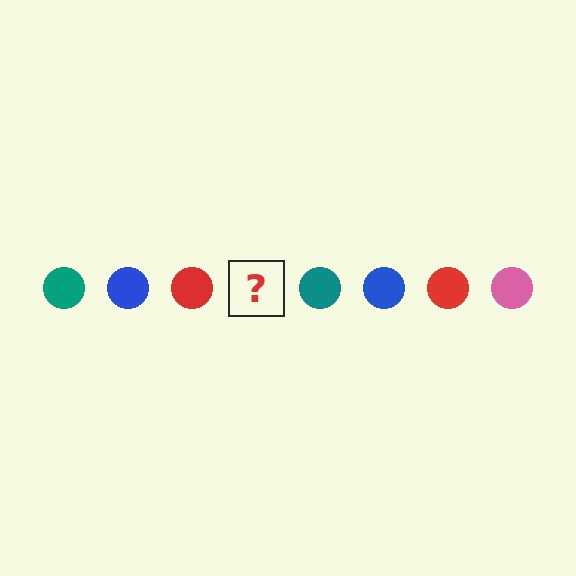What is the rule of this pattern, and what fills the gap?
The rule is that the pattern cycles through teal, blue, red, pink circles. The gap should be filled with a pink circle.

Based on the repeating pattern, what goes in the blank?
The blank should be a pink circle.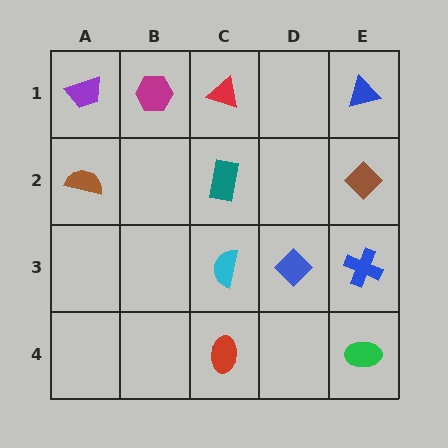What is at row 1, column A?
A purple trapezoid.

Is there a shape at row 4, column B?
No, that cell is empty.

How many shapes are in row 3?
3 shapes.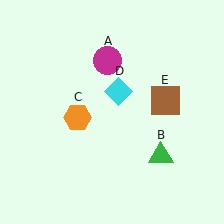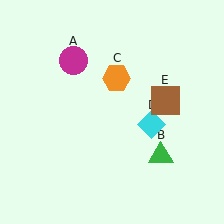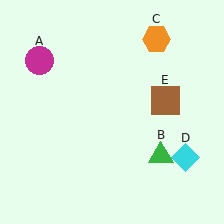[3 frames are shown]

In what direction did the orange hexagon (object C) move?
The orange hexagon (object C) moved up and to the right.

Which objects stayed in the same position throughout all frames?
Green triangle (object B) and brown square (object E) remained stationary.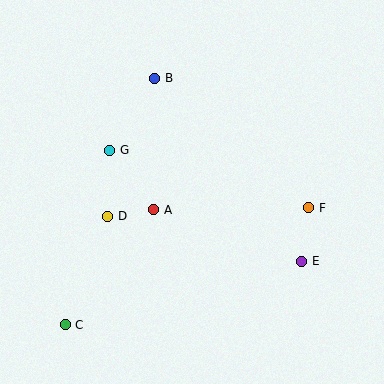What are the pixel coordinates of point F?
Point F is at (309, 208).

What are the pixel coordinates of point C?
Point C is at (65, 325).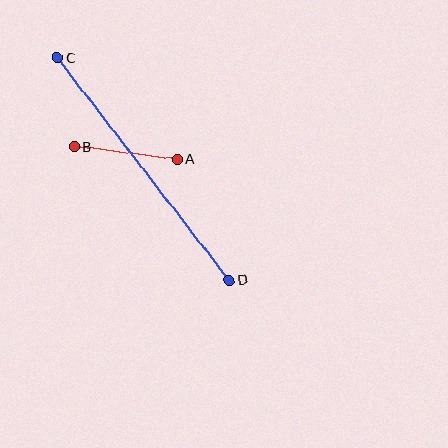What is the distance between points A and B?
The distance is approximately 104 pixels.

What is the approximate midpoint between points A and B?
The midpoint is at approximately (126, 153) pixels.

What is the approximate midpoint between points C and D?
The midpoint is at approximately (143, 169) pixels.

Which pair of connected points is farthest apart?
Points C and D are farthest apart.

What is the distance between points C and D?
The distance is approximately 281 pixels.